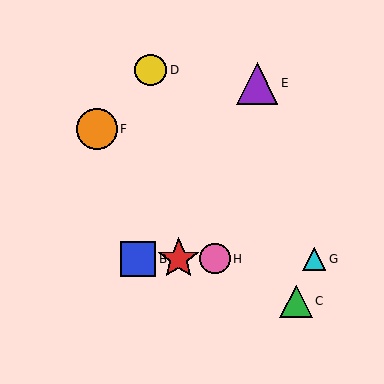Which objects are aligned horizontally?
Objects A, B, G, H are aligned horizontally.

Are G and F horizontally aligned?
No, G is at y≈259 and F is at y≈129.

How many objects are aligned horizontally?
4 objects (A, B, G, H) are aligned horizontally.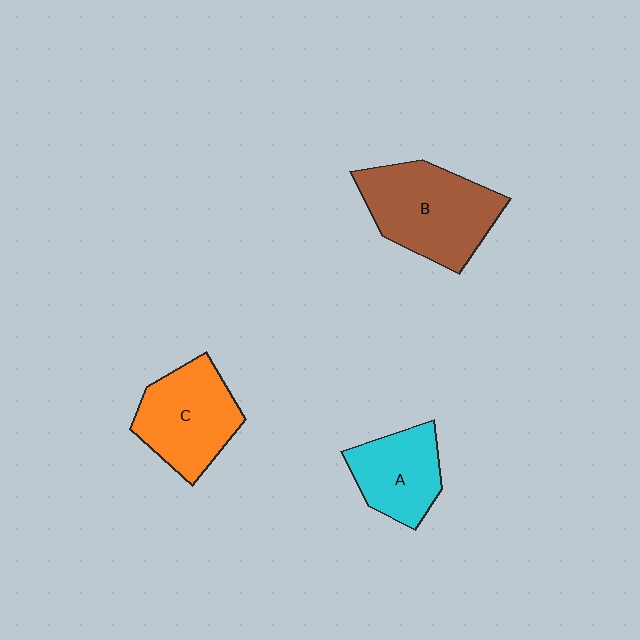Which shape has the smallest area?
Shape A (cyan).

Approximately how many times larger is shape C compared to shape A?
Approximately 1.3 times.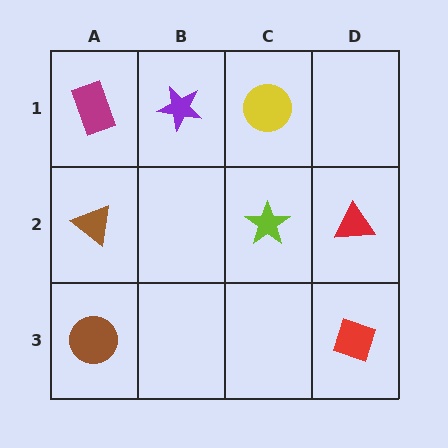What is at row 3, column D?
A red diamond.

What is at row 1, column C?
A yellow circle.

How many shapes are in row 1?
3 shapes.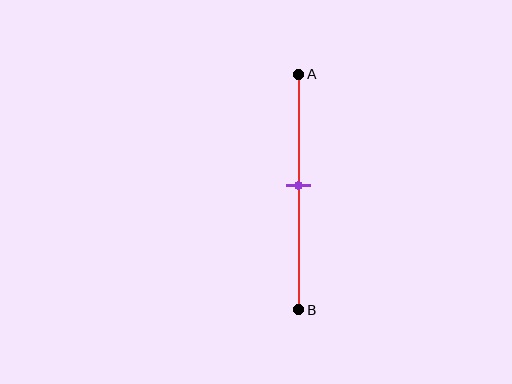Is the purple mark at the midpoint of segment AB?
Yes, the mark is approximately at the midpoint.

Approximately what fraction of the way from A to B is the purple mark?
The purple mark is approximately 45% of the way from A to B.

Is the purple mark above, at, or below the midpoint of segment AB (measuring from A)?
The purple mark is approximately at the midpoint of segment AB.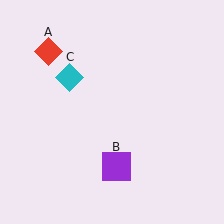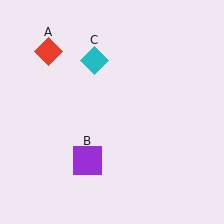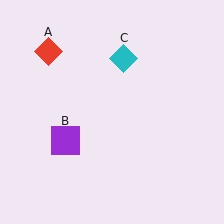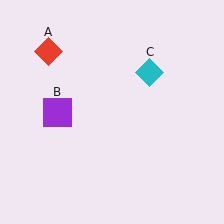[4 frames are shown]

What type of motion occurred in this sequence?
The purple square (object B), cyan diamond (object C) rotated clockwise around the center of the scene.